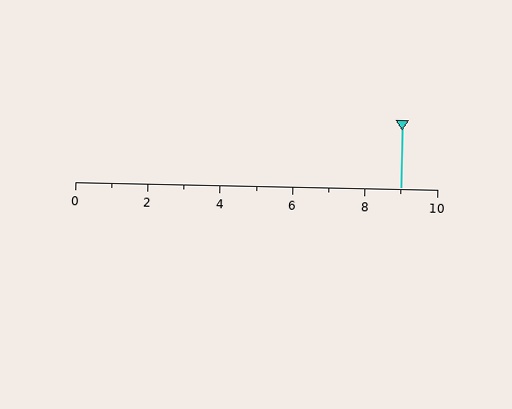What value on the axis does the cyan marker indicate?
The marker indicates approximately 9.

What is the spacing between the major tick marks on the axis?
The major ticks are spaced 2 apart.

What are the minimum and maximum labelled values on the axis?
The axis runs from 0 to 10.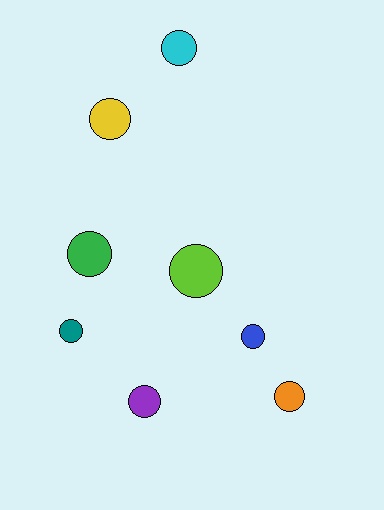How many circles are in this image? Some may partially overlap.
There are 8 circles.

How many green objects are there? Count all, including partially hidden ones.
There is 1 green object.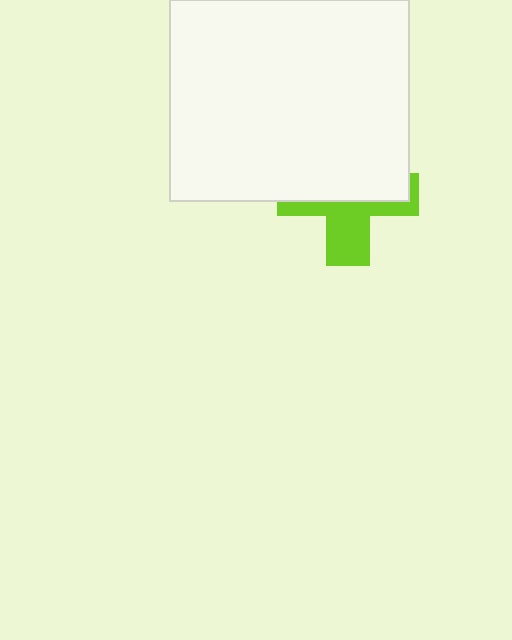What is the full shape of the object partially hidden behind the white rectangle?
The partially hidden object is a lime cross.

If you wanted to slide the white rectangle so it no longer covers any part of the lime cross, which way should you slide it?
Slide it up — that is the most direct way to separate the two shapes.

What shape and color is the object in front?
The object in front is a white rectangle.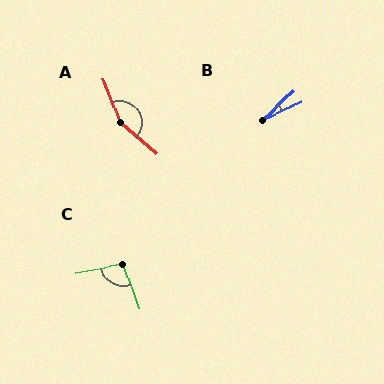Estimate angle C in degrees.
Approximately 100 degrees.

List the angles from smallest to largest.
B (18°), C (100°), A (151°).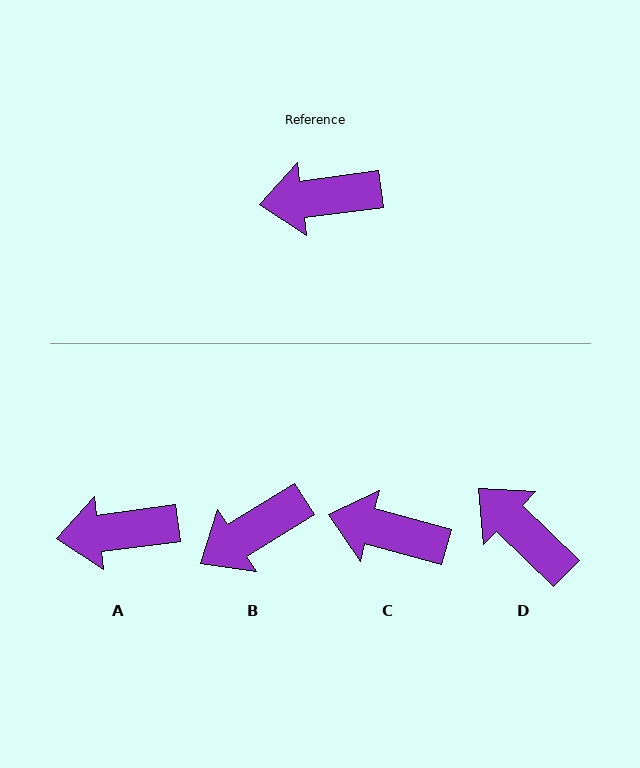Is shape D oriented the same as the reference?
No, it is off by about 52 degrees.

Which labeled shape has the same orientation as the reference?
A.